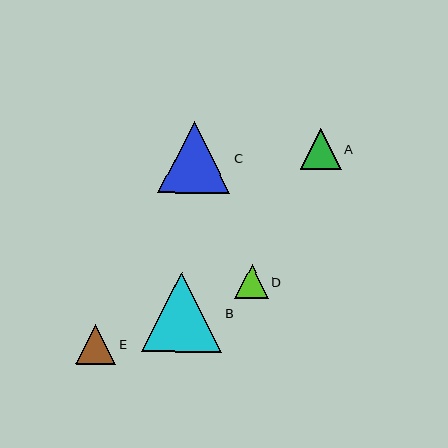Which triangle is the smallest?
Triangle D is the smallest with a size of approximately 34 pixels.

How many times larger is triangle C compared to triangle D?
Triangle C is approximately 2.1 times the size of triangle D.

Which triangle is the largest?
Triangle B is the largest with a size of approximately 80 pixels.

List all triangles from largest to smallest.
From largest to smallest: B, C, A, E, D.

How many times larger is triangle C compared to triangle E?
Triangle C is approximately 1.8 times the size of triangle E.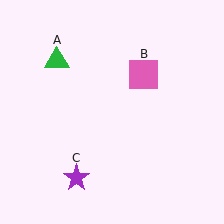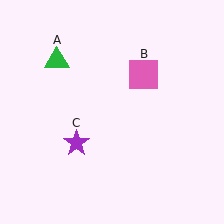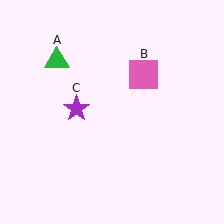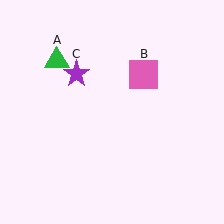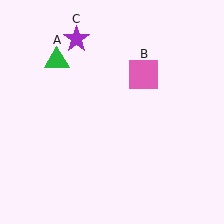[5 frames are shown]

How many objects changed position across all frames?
1 object changed position: purple star (object C).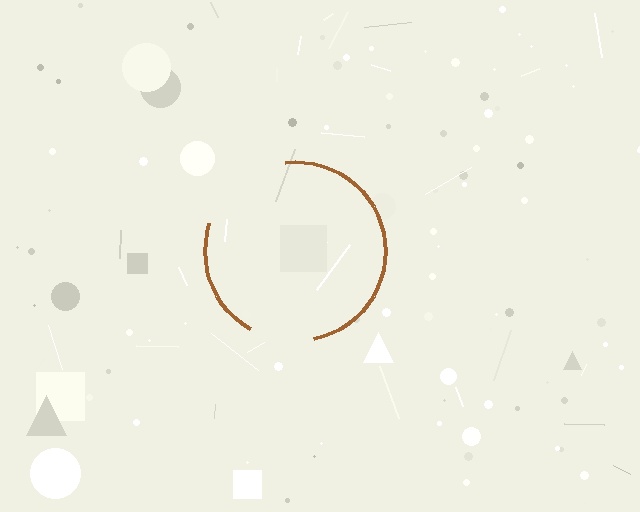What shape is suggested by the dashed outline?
The dashed outline suggests a circle.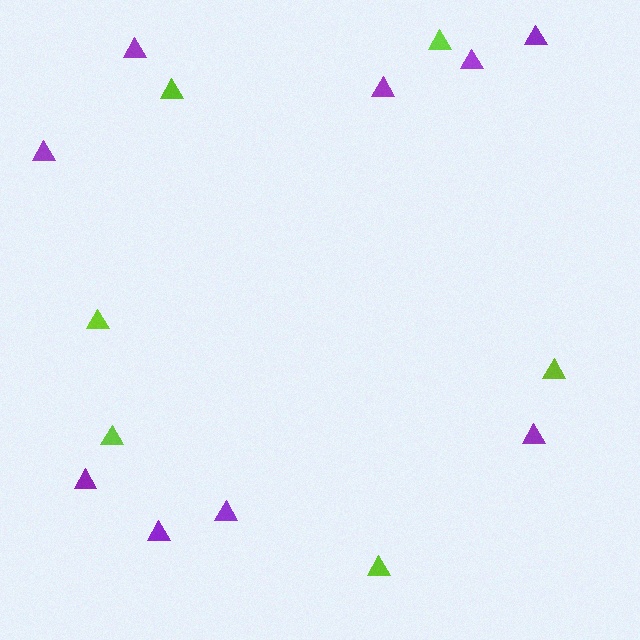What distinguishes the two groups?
There are 2 groups: one group of purple triangles (9) and one group of lime triangles (6).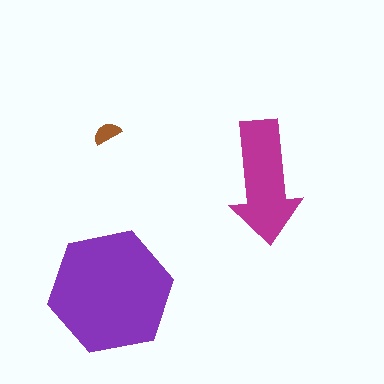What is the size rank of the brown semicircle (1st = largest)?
3rd.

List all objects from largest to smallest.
The purple hexagon, the magenta arrow, the brown semicircle.